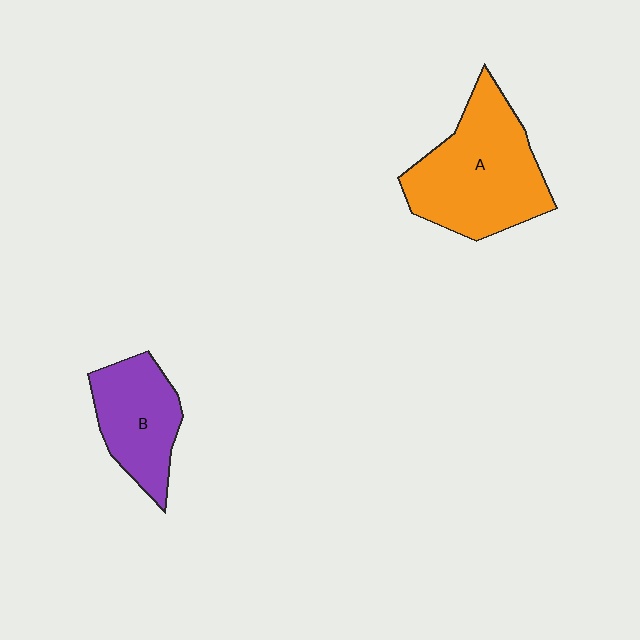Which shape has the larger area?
Shape A (orange).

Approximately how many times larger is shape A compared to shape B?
Approximately 1.6 times.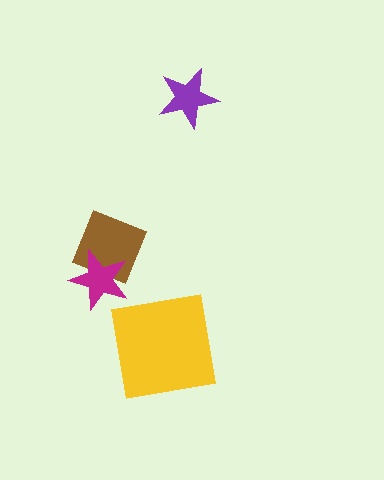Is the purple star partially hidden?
No, no other shape covers it.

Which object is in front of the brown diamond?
The magenta star is in front of the brown diamond.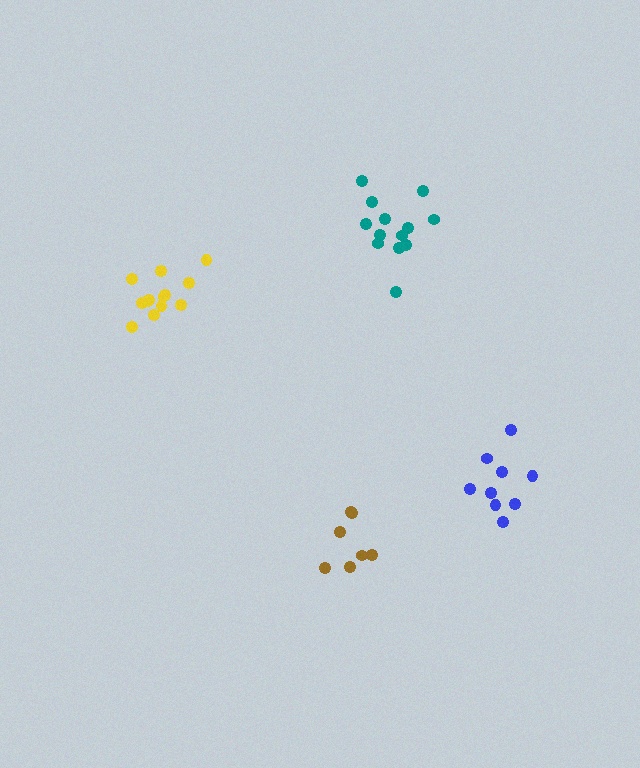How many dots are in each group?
Group 1: 13 dots, Group 2: 13 dots, Group 3: 9 dots, Group 4: 7 dots (42 total).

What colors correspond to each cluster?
The clusters are colored: teal, yellow, blue, brown.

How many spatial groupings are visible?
There are 4 spatial groupings.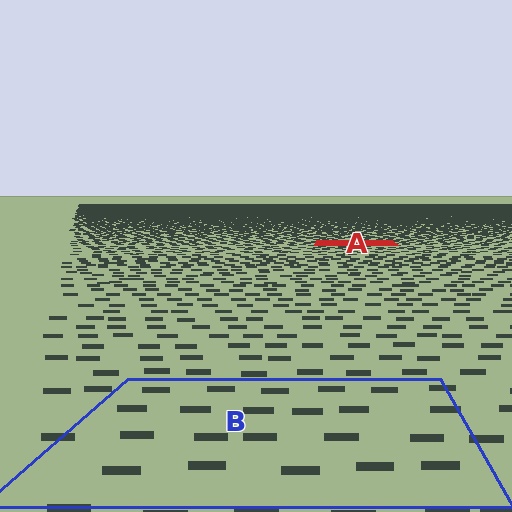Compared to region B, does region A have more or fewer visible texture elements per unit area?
Region A has more texture elements per unit area — they are packed more densely because it is farther away.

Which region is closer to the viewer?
Region B is closer. The texture elements there are larger and more spread out.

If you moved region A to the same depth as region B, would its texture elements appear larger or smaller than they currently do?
They would appear larger. At a closer depth, the same texture elements are projected at a bigger on-screen size.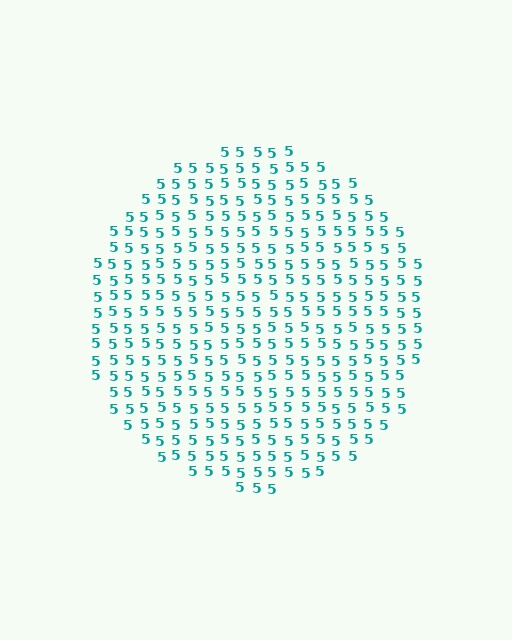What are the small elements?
The small elements are digit 5's.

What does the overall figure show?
The overall figure shows a circle.